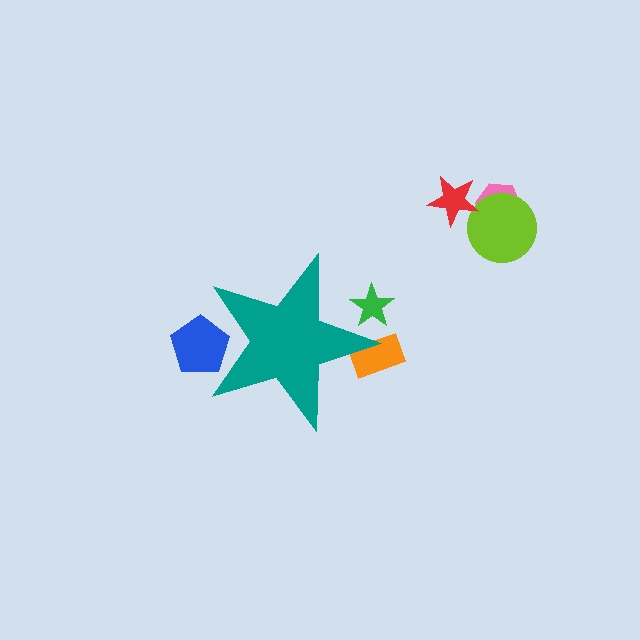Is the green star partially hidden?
Yes, the green star is partially hidden behind the teal star.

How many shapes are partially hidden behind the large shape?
3 shapes are partially hidden.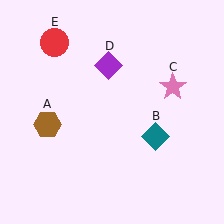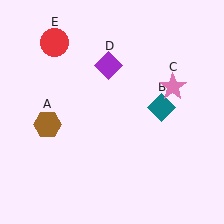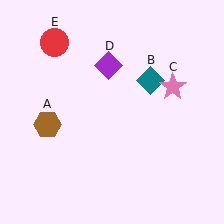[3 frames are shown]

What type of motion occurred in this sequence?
The teal diamond (object B) rotated counterclockwise around the center of the scene.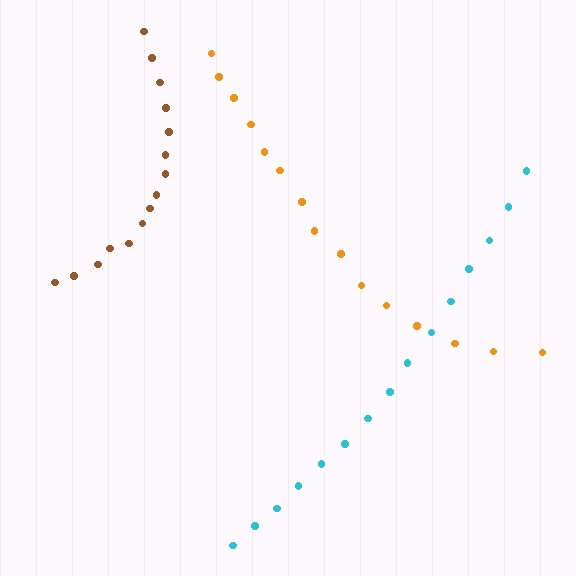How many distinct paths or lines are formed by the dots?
There are 3 distinct paths.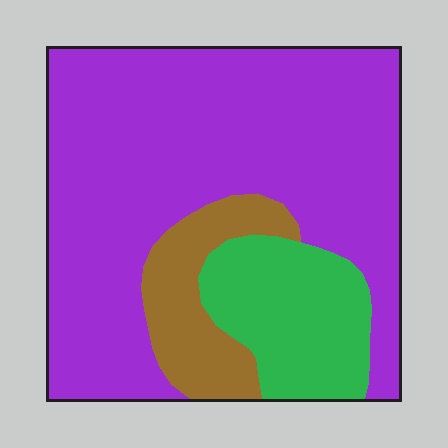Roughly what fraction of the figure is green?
Green covers about 20% of the figure.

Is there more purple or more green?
Purple.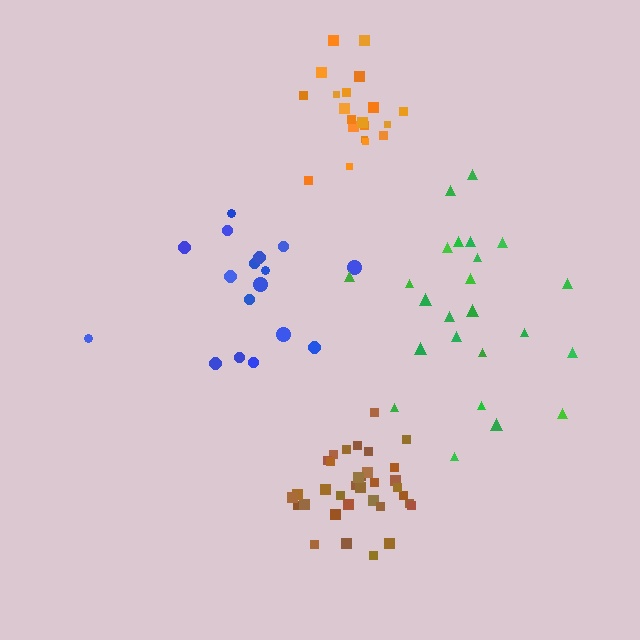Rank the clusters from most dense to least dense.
brown, orange, green, blue.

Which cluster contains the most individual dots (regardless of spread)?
Brown (35).